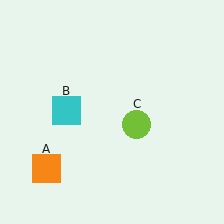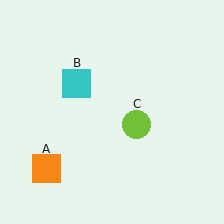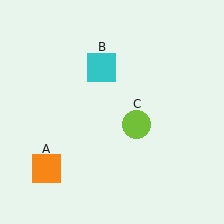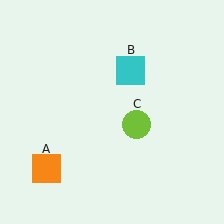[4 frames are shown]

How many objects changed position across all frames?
1 object changed position: cyan square (object B).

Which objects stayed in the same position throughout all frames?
Orange square (object A) and lime circle (object C) remained stationary.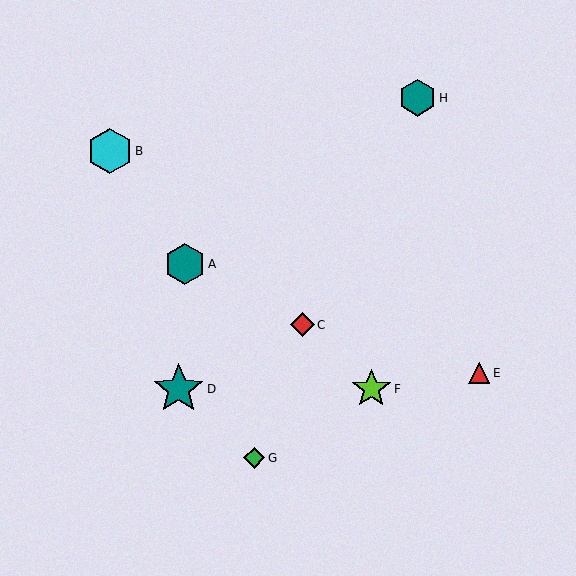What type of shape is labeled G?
Shape G is a green diamond.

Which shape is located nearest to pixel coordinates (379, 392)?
The lime star (labeled F) at (371, 389) is nearest to that location.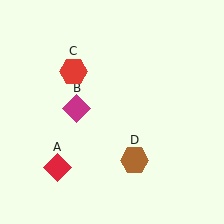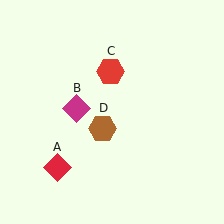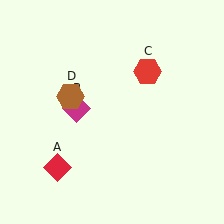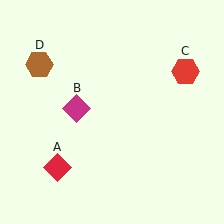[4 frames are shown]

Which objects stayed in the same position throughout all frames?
Red diamond (object A) and magenta diamond (object B) remained stationary.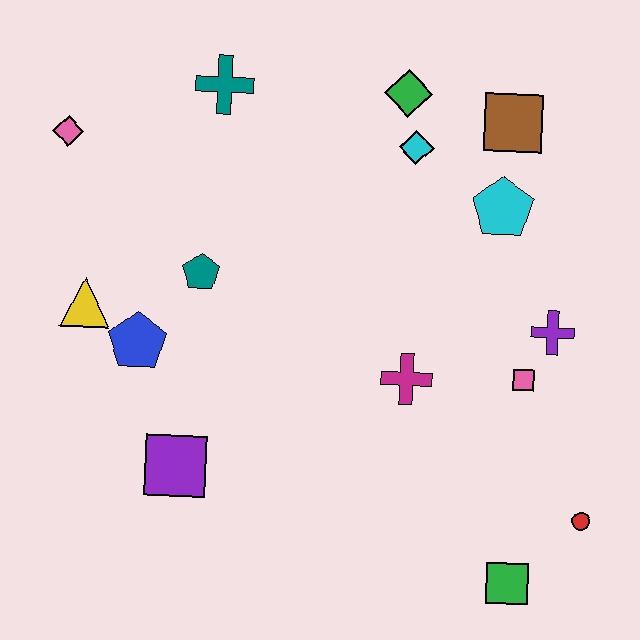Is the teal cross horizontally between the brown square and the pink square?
No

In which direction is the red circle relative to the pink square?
The red circle is below the pink square.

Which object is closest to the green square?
The red circle is closest to the green square.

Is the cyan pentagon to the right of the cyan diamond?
Yes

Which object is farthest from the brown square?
The purple square is farthest from the brown square.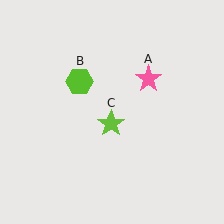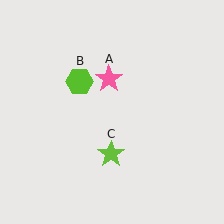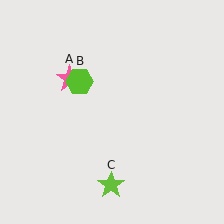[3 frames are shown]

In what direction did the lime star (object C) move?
The lime star (object C) moved down.